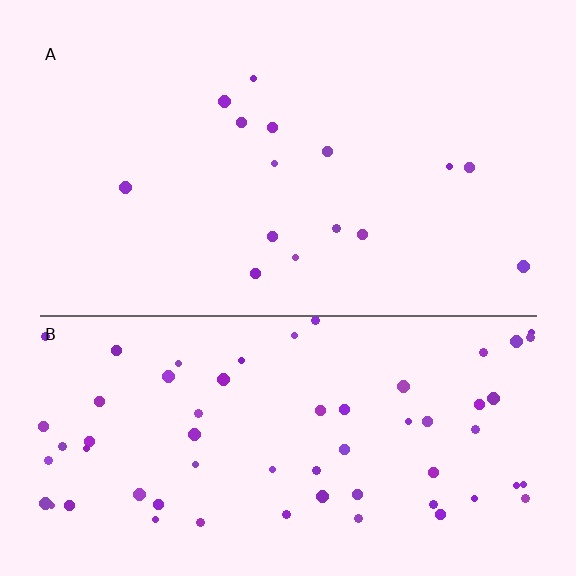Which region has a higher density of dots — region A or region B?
B (the bottom).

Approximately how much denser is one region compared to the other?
Approximately 4.2× — region B over region A.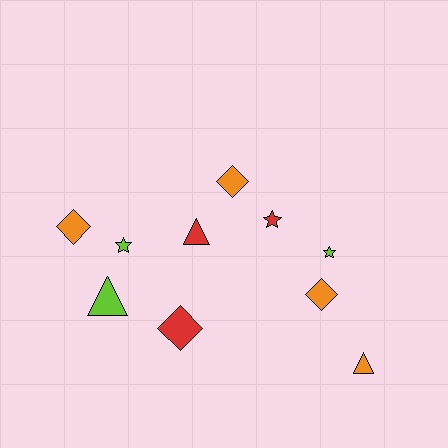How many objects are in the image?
There are 10 objects.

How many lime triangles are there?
There is 1 lime triangle.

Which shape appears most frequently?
Diamond, with 4 objects.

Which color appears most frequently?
Orange, with 4 objects.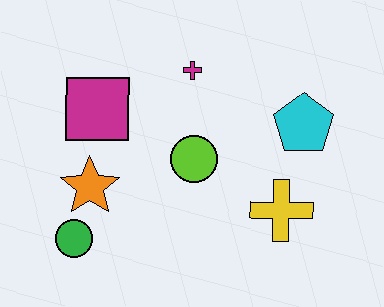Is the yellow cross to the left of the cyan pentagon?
Yes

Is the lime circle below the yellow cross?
No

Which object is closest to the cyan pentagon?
The yellow cross is closest to the cyan pentagon.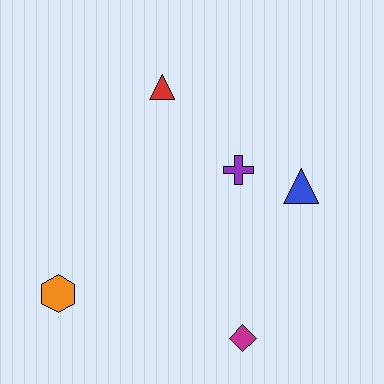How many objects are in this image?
There are 5 objects.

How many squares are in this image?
There are no squares.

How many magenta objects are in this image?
There is 1 magenta object.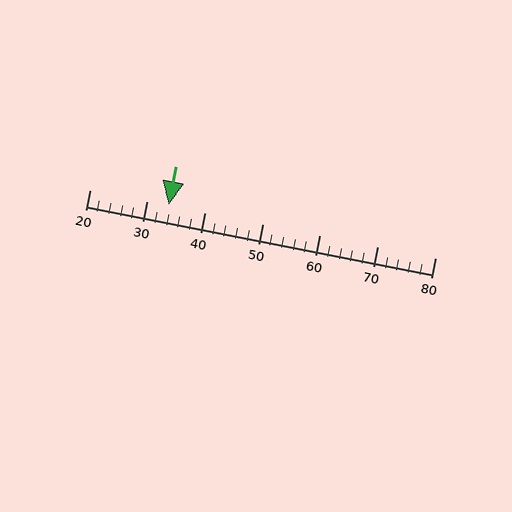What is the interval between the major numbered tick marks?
The major tick marks are spaced 10 units apart.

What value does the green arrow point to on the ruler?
The green arrow points to approximately 34.